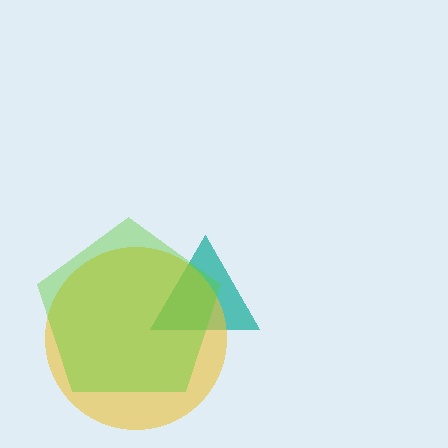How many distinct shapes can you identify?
There are 3 distinct shapes: a teal triangle, a yellow circle, a lime pentagon.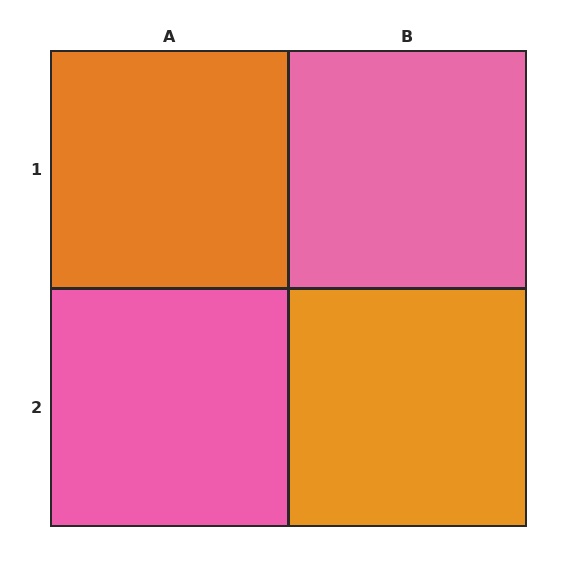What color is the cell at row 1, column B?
Pink.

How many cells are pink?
2 cells are pink.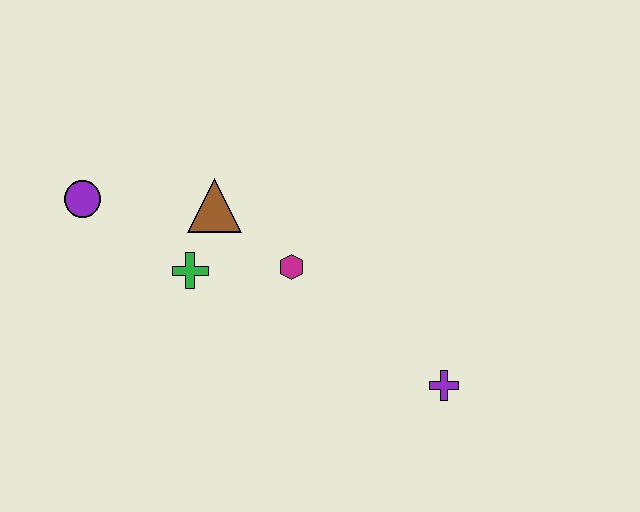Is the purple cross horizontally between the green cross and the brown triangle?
No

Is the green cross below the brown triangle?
Yes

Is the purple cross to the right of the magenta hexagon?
Yes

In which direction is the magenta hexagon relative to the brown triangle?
The magenta hexagon is to the right of the brown triangle.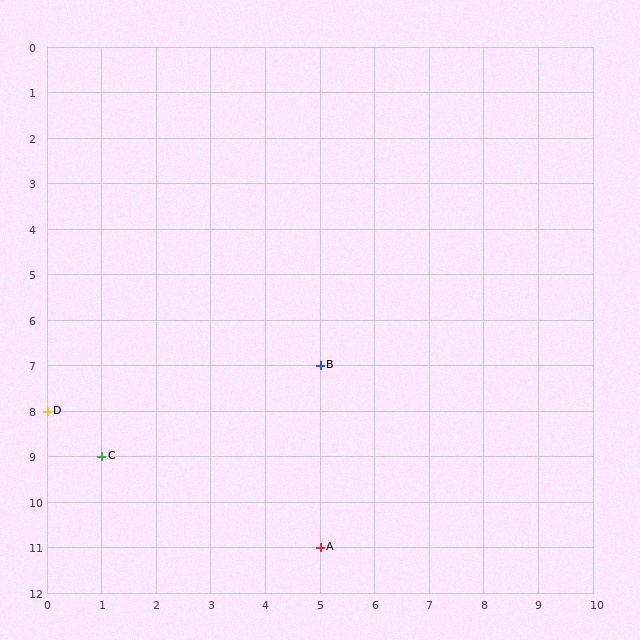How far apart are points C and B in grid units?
Points C and B are 4 columns and 2 rows apart (about 4.5 grid units diagonally).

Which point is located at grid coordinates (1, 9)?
Point C is at (1, 9).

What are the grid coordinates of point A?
Point A is at grid coordinates (5, 11).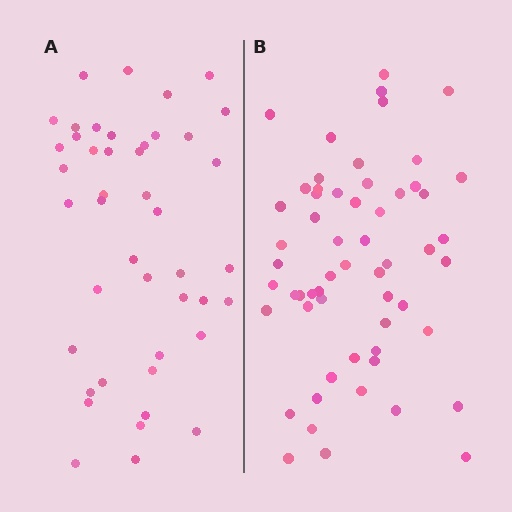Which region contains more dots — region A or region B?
Region B (the right region) has more dots.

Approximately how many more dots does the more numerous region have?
Region B has approximately 15 more dots than region A.